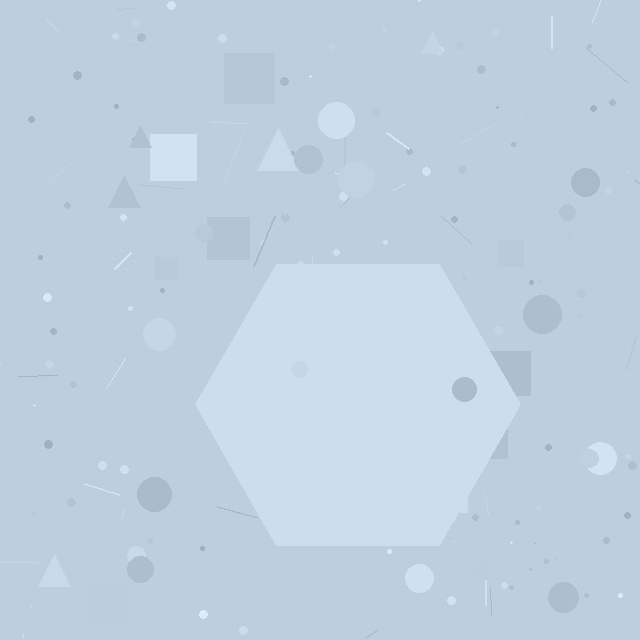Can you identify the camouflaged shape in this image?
The camouflaged shape is a hexagon.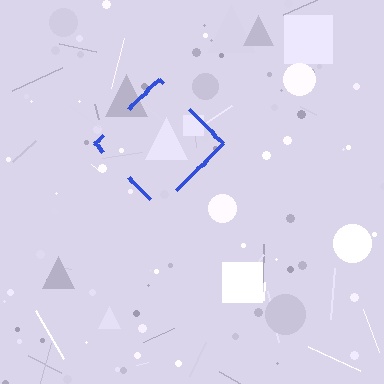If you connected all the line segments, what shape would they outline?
They would outline a diamond.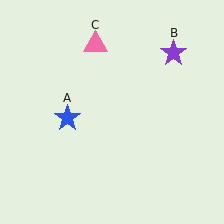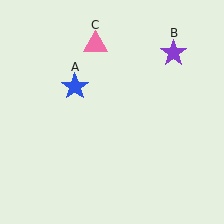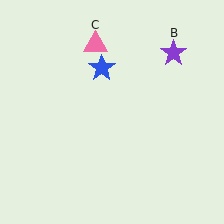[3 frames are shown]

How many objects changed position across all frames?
1 object changed position: blue star (object A).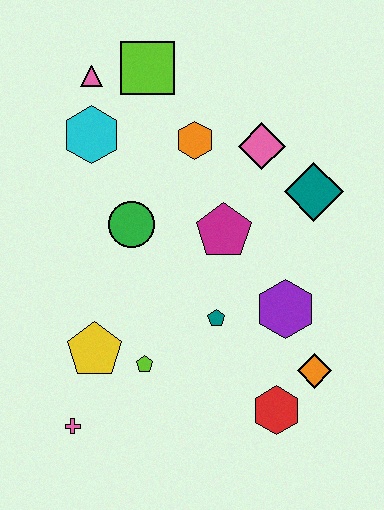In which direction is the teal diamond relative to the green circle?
The teal diamond is to the right of the green circle.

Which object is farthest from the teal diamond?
The pink cross is farthest from the teal diamond.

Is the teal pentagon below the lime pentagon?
No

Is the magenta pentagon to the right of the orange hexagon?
Yes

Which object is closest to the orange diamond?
The red hexagon is closest to the orange diamond.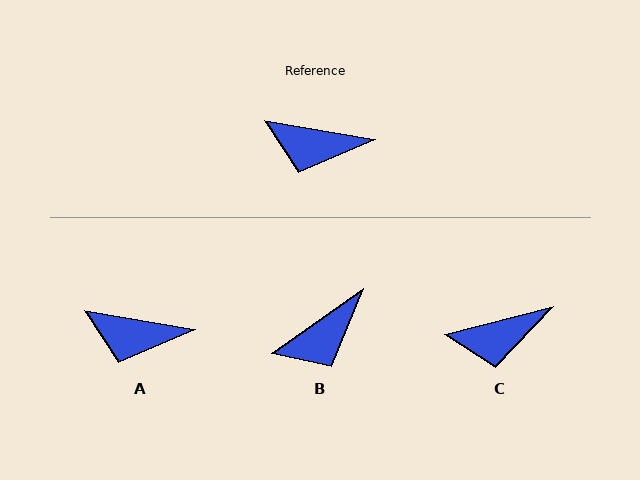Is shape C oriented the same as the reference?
No, it is off by about 24 degrees.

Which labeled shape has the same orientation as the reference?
A.